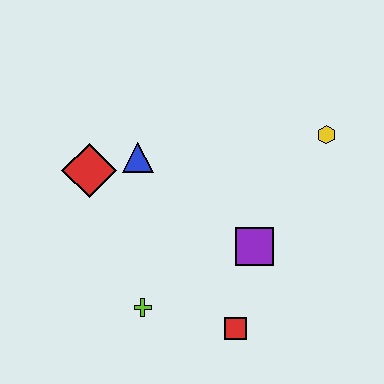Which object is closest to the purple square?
The red square is closest to the purple square.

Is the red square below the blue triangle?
Yes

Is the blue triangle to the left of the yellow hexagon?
Yes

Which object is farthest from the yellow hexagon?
The lime cross is farthest from the yellow hexagon.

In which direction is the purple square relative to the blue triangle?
The purple square is to the right of the blue triangle.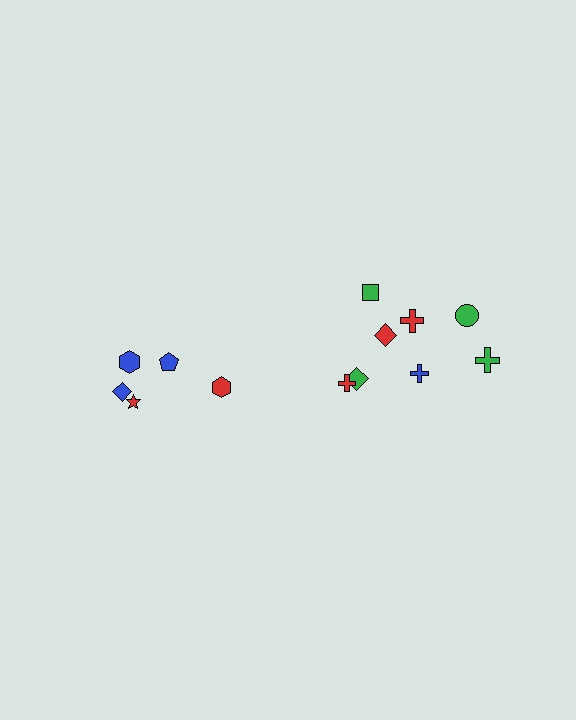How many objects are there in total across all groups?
There are 13 objects.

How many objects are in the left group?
There are 5 objects.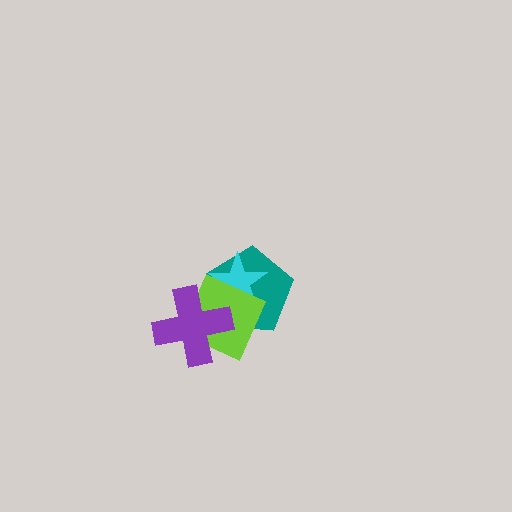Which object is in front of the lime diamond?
The purple cross is in front of the lime diamond.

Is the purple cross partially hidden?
No, no other shape covers it.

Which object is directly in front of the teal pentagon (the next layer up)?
The cyan star is directly in front of the teal pentagon.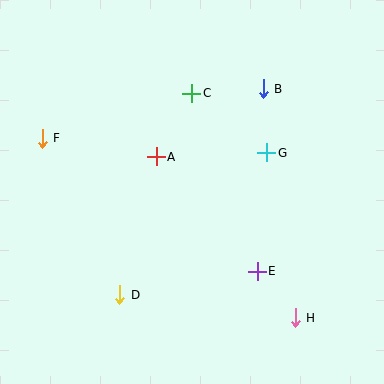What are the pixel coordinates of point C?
Point C is at (192, 93).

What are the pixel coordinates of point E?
Point E is at (257, 271).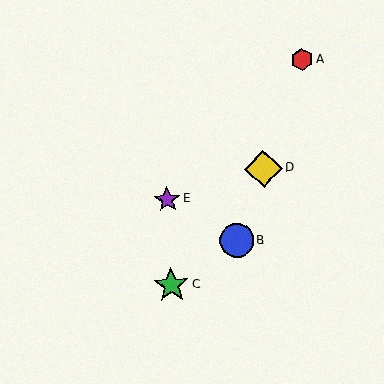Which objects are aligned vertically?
Objects C, E are aligned vertically.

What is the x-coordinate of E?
Object E is at x≈167.